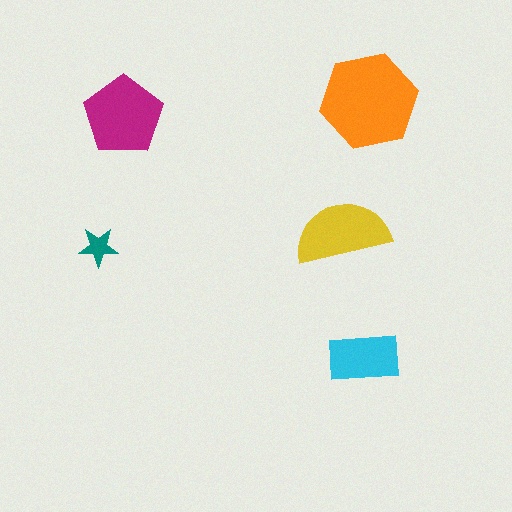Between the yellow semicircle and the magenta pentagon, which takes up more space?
The magenta pentagon.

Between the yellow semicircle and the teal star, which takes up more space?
The yellow semicircle.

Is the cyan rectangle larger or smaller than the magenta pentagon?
Smaller.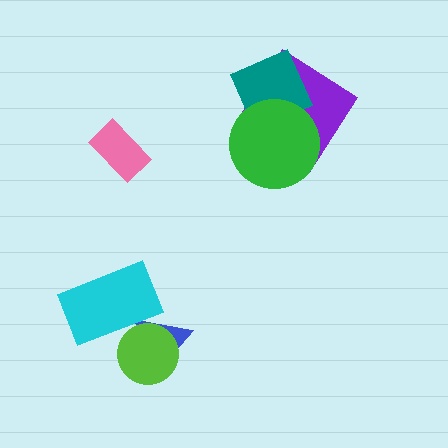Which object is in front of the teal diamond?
The green circle is in front of the teal diamond.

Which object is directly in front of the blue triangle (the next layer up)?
The lime circle is directly in front of the blue triangle.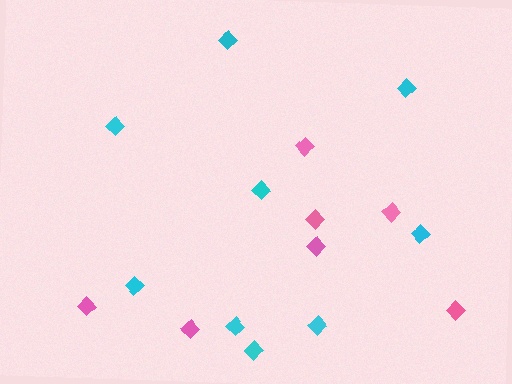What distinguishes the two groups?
There are 2 groups: one group of pink diamonds (7) and one group of cyan diamonds (9).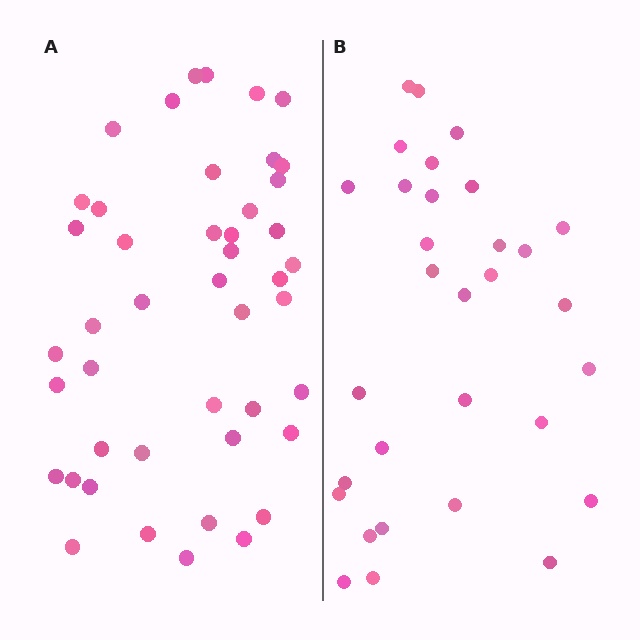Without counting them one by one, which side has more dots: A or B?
Region A (the left region) has more dots.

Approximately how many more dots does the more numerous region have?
Region A has approximately 15 more dots than region B.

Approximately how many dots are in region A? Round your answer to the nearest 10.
About 40 dots. (The exact count is 45, which rounds to 40.)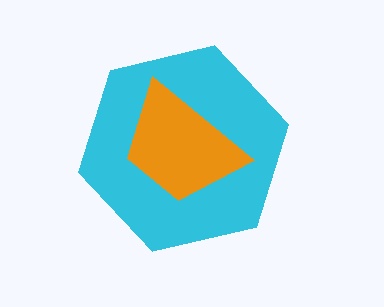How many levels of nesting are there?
2.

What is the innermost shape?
The orange trapezoid.